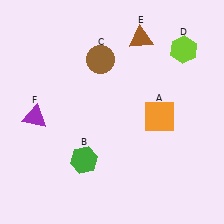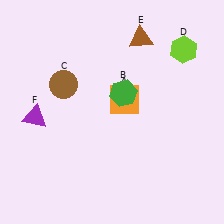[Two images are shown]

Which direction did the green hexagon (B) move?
The green hexagon (B) moved up.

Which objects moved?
The objects that moved are: the orange square (A), the green hexagon (B), the brown circle (C).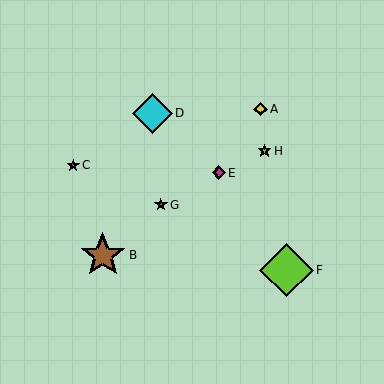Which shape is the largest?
The lime diamond (labeled F) is the largest.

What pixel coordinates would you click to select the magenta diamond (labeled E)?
Click at (219, 173) to select the magenta diamond E.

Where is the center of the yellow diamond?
The center of the yellow diamond is at (260, 109).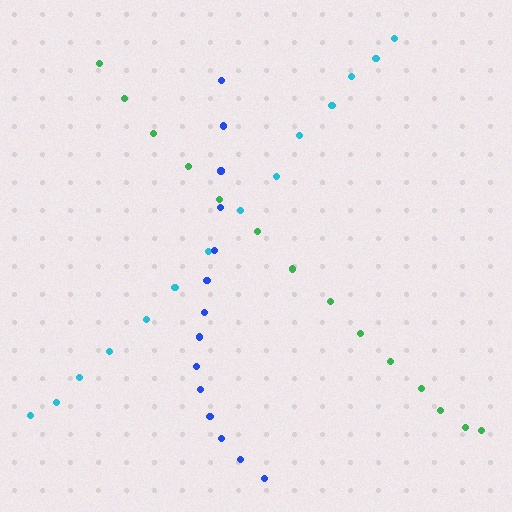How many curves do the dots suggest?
There are 3 distinct paths.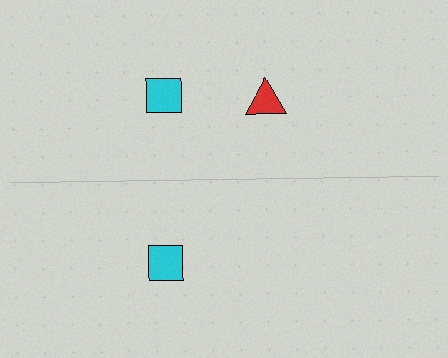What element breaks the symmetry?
A red triangle is missing from the bottom side.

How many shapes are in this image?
There are 3 shapes in this image.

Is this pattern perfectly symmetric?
No, the pattern is not perfectly symmetric. A red triangle is missing from the bottom side.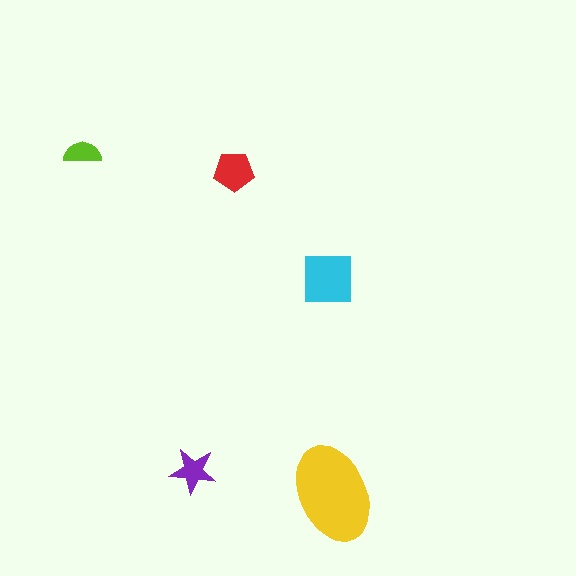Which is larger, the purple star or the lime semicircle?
The purple star.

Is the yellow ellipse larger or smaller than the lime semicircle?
Larger.